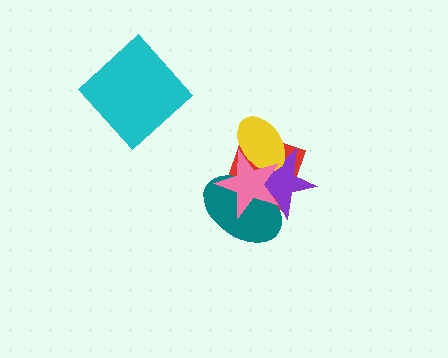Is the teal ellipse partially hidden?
Yes, it is partially covered by another shape.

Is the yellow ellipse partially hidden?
Yes, it is partially covered by another shape.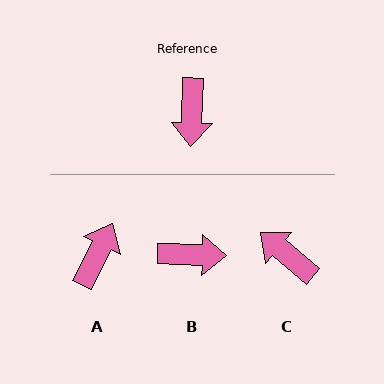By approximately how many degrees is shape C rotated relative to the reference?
Approximately 127 degrees clockwise.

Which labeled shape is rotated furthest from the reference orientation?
A, about 155 degrees away.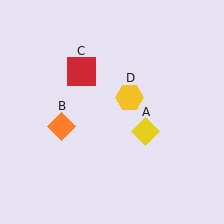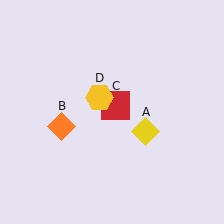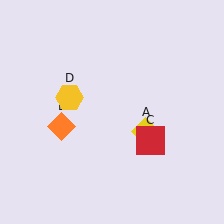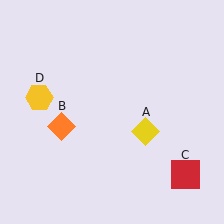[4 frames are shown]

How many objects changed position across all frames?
2 objects changed position: red square (object C), yellow hexagon (object D).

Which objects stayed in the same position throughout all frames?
Yellow diamond (object A) and orange diamond (object B) remained stationary.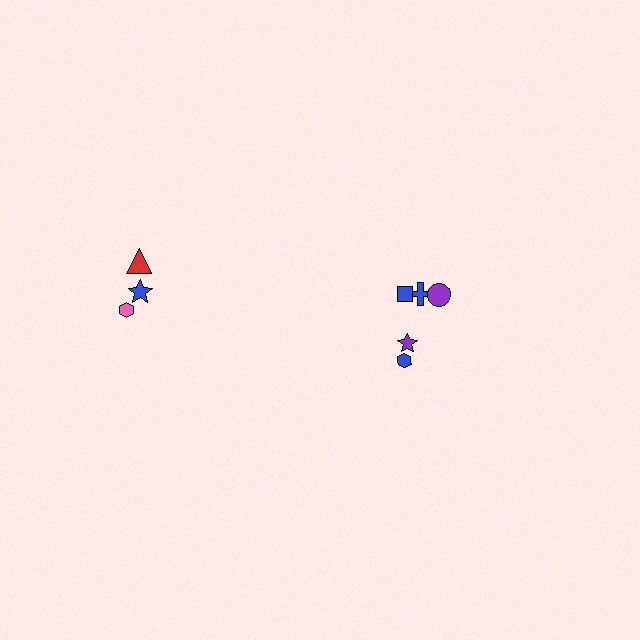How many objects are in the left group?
There are 3 objects.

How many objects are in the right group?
There are 5 objects.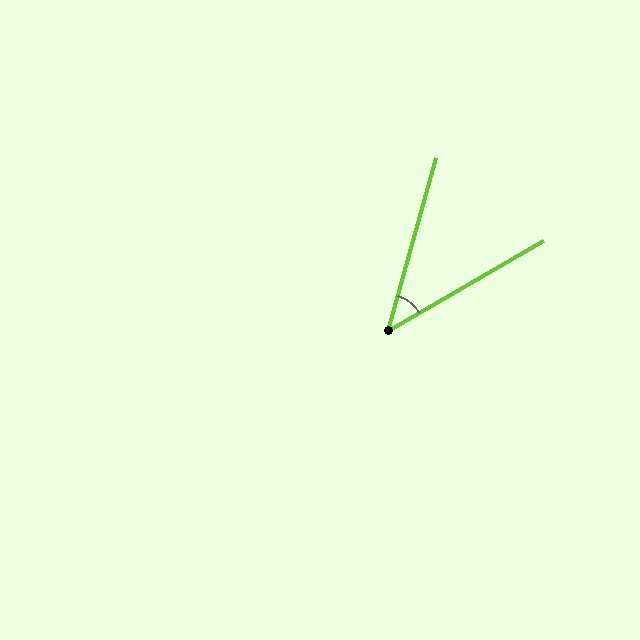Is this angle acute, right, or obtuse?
It is acute.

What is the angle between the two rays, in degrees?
Approximately 44 degrees.